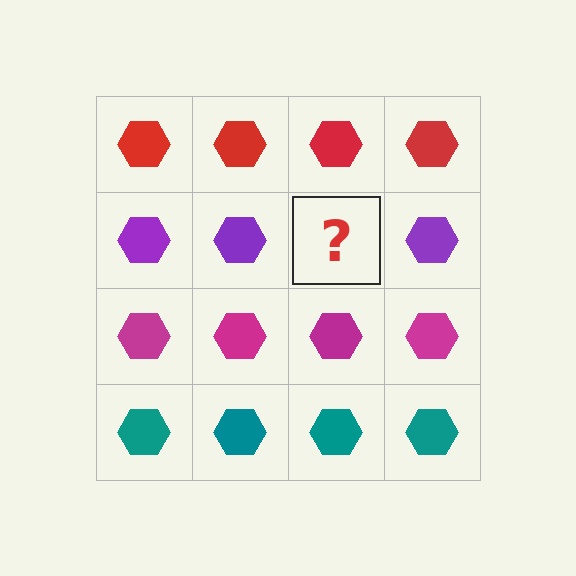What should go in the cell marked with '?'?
The missing cell should contain a purple hexagon.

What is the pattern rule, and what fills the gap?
The rule is that each row has a consistent color. The gap should be filled with a purple hexagon.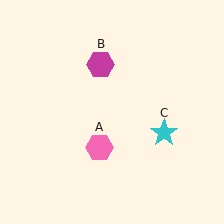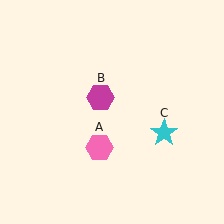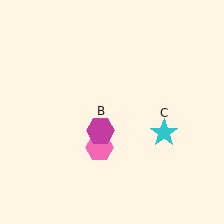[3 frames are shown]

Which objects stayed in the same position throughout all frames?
Pink hexagon (object A) and cyan star (object C) remained stationary.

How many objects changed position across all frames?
1 object changed position: magenta hexagon (object B).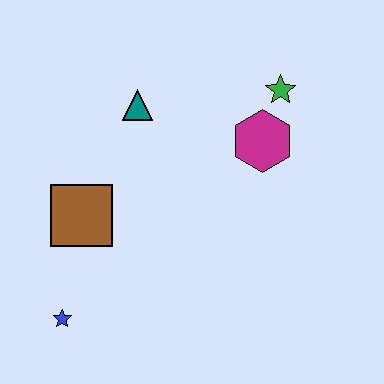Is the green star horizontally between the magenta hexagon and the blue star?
No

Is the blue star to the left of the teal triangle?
Yes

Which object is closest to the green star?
The magenta hexagon is closest to the green star.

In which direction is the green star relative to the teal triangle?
The green star is to the right of the teal triangle.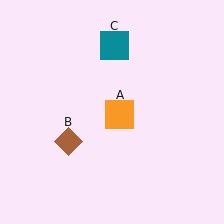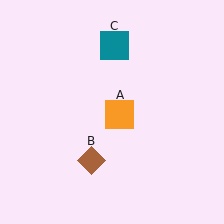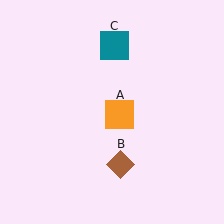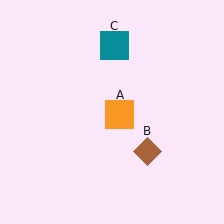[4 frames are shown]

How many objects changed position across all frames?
1 object changed position: brown diamond (object B).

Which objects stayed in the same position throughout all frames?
Orange square (object A) and teal square (object C) remained stationary.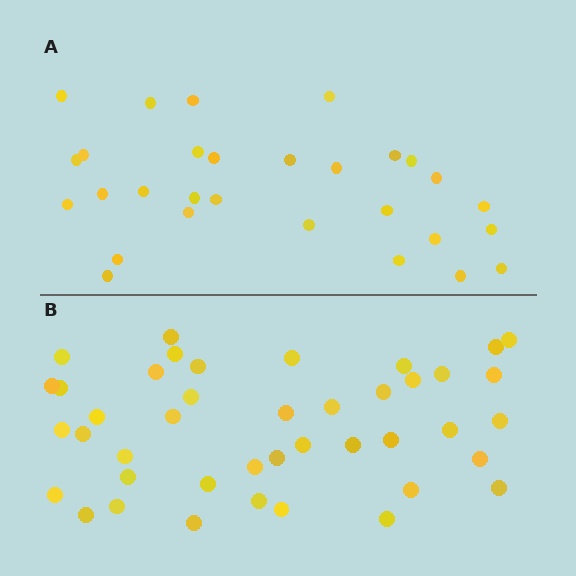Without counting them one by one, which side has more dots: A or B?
Region B (the bottom region) has more dots.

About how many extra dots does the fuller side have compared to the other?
Region B has approximately 15 more dots than region A.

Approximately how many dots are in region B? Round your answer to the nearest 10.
About 40 dots. (The exact count is 42, which rounds to 40.)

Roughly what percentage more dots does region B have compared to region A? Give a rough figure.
About 45% more.